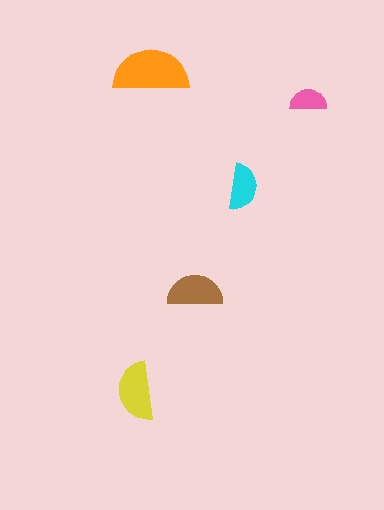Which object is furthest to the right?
The pink semicircle is rightmost.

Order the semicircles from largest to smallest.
the orange one, the yellow one, the brown one, the cyan one, the pink one.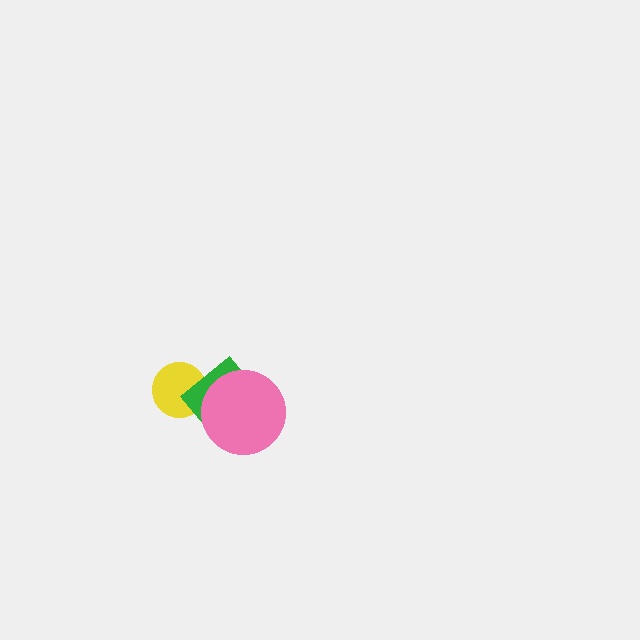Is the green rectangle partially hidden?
Yes, it is partially covered by another shape.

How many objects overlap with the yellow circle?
1 object overlaps with the yellow circle.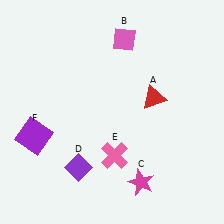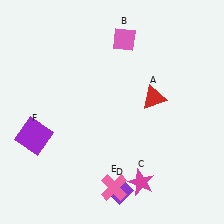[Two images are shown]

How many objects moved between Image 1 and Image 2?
2 objects moved between the two images.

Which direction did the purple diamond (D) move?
The purple diamond (D) moved right.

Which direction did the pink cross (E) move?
The pink cross (E) moved down.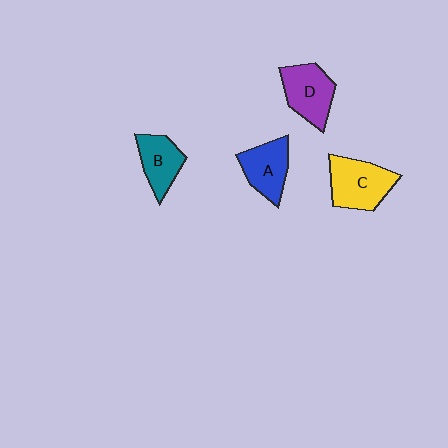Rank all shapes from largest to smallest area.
From largest to smallest: C (yellow), D (purple), A (blue), B (teal).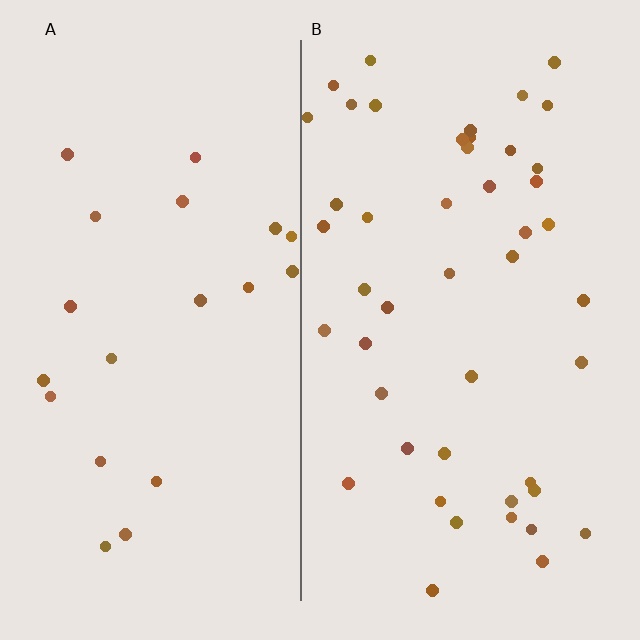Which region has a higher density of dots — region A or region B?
B (the right).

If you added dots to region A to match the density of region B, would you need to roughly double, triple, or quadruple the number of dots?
Approximately double.